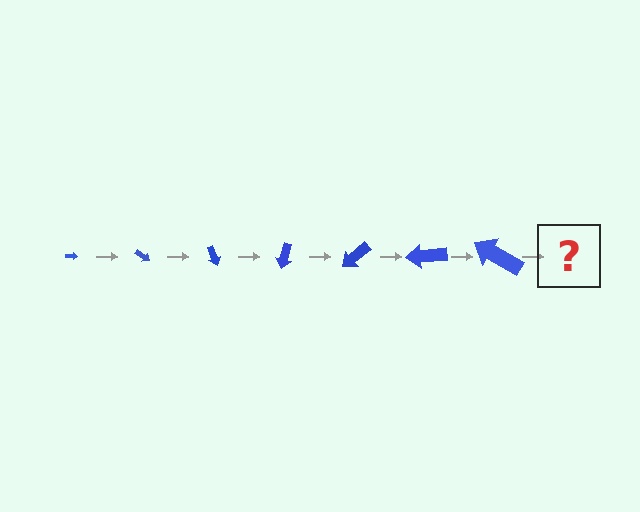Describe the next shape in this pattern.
It should be an arrow, larger than the previous one and rotated 245 degrees from the start.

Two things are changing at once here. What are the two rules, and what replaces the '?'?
The two rules are that the arrow grows larger each step and it rotates 35 degrees each step. The '?' should be an arrow, larger than the previous one and rotated 245 degrees from the start.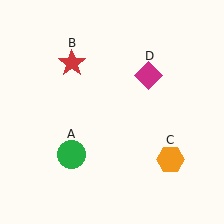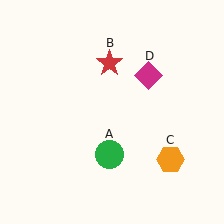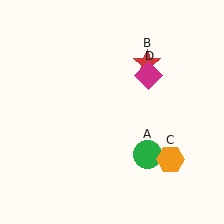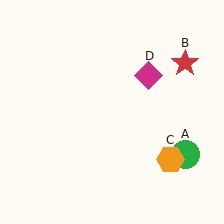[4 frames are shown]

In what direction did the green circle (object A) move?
The green circle (object A) moved right.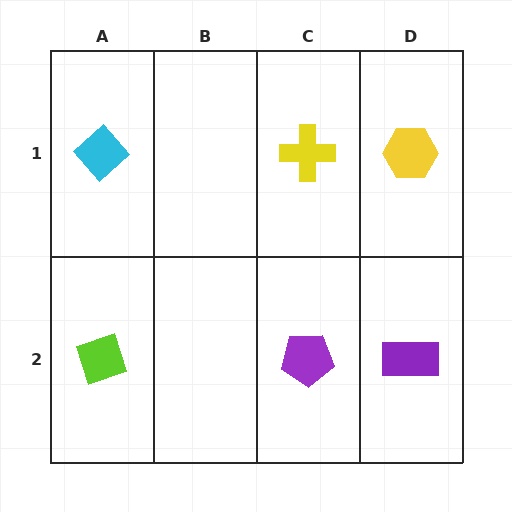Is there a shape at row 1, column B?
No, that cell is empty.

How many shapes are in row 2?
3 shapes.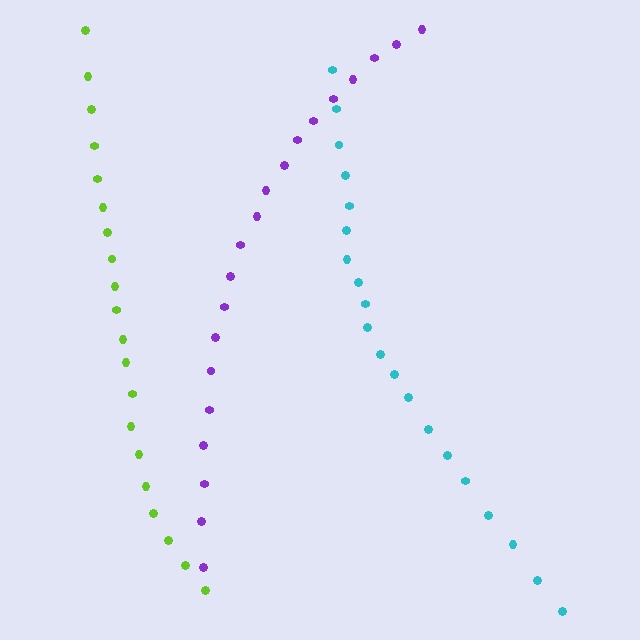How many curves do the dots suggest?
There are 3 distinct paths.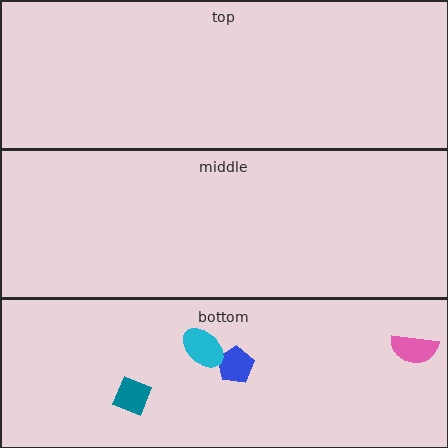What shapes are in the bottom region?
The teal diamond, the blue pentagon, the pink semicircle, the cyan ellipse.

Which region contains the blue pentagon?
The bottom region.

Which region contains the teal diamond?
The bottom region.